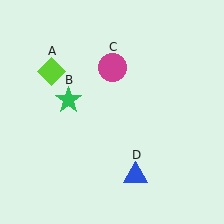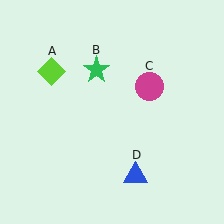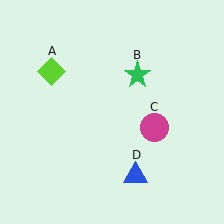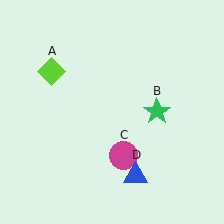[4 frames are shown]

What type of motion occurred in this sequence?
The green star (object B), magenta circle (object C) rotated clockwise around the center of the scene.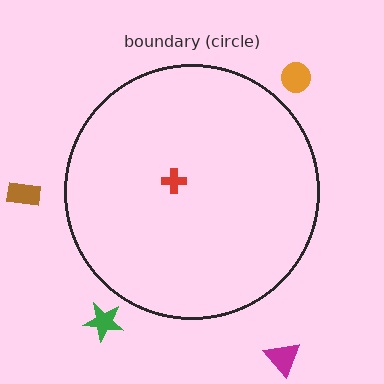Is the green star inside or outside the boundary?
Outside.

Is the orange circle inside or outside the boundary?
Outside.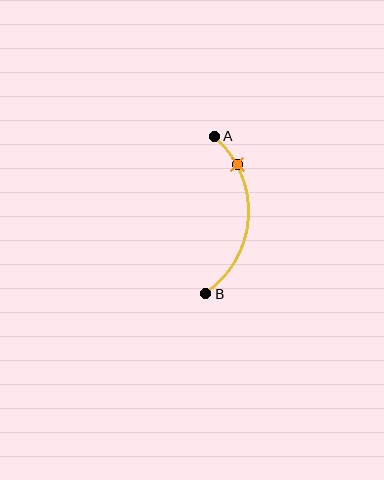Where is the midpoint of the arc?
The arc midpoint is the point on the curve farthest from the straight line joining A and B. It sits to the right of that line.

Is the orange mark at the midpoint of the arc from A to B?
No. The orange mark lies on the arc but is closer to endpoint A. The arc midpoint would be at the point on the curve equidistant along the arc from both A and B.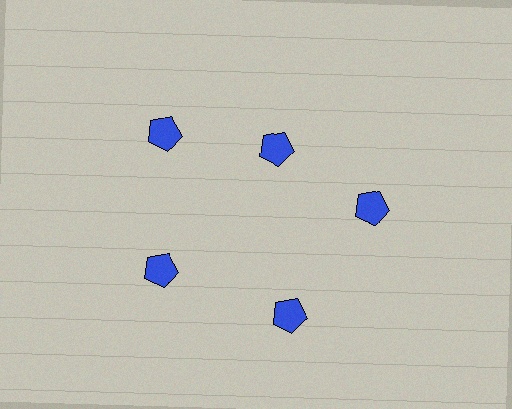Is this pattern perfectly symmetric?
No. The 5 blue pentagons are arranged in a ring, but one element near the 1 o'clock position is pulled inward toward the center, breaking the 5-fold rotational symmetry.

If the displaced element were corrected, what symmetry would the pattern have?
It would have 5-fold rotational symmetry — the pattern would map onto itself every 72 degrees.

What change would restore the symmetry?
The symmetry would be restored by moving it outward, back onto the ring so that all 5 pentagons sit at equal angles and equal distance from the center.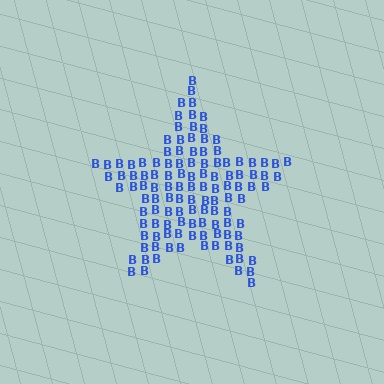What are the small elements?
The small elements are letter B's.